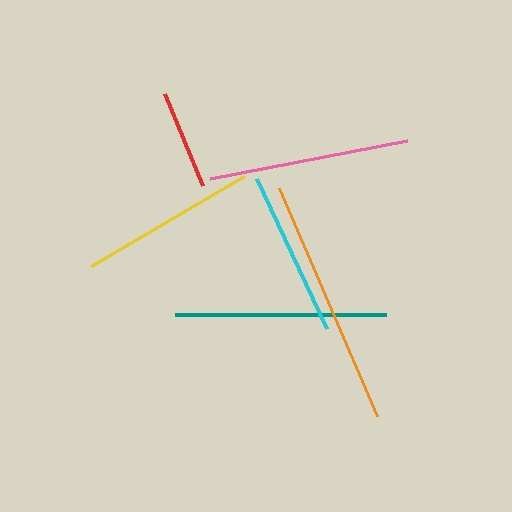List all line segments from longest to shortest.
From longest to shortest: orange, teal, pink, yellow, cyan, red.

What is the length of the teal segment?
The teal segment is approximately 211 pixels long.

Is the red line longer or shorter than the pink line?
The pink line is longer than the red line.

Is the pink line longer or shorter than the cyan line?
The pink line is longer than the cyan line.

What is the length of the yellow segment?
The yellow segment is approximately 177 pixels long.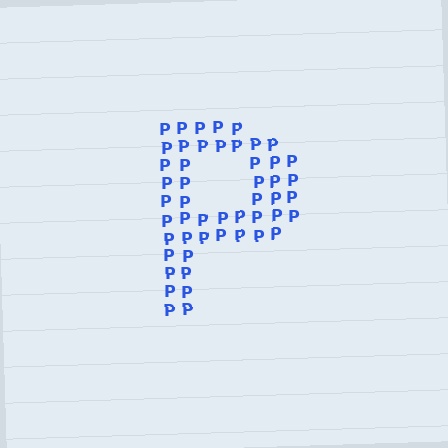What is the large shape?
The large shape is the letter P.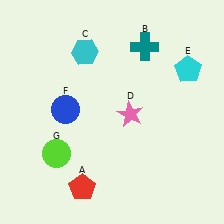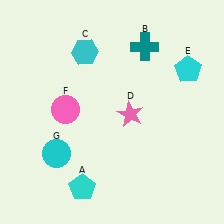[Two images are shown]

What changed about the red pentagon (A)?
In Image 1, A is red. In Image 2, it changed to cyan.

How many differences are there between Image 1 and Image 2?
There are 3 differences between the two images.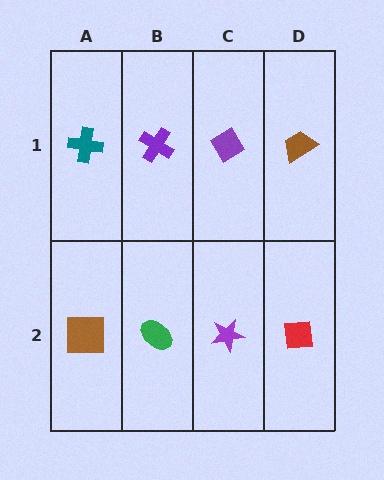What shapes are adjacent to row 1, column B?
A green ellipse (row 2, column B), a teal cross (row 1, column A), a purple diamond (row 1, column C).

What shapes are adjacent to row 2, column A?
A teal cross (row 1, column A), a green ellipse (row 2, column B).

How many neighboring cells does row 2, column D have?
2.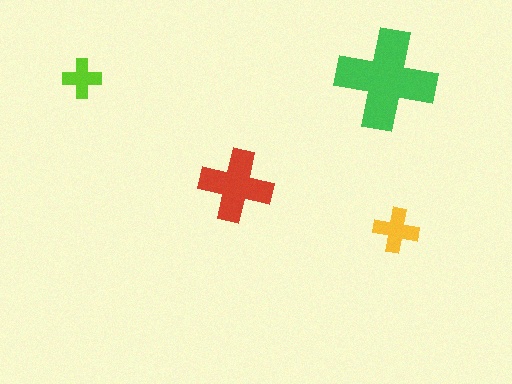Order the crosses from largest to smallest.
the green one, the red one, the yellow one, the lime one.